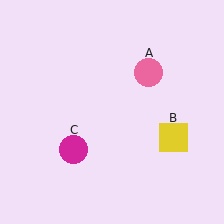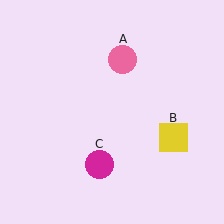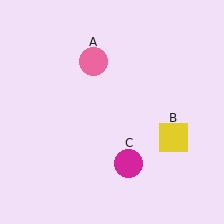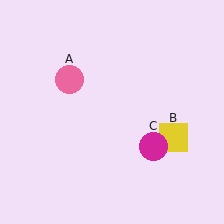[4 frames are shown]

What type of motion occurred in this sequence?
The pink circle (object A), magenta circle (object C) rotated counterclockwise around the center of the scene.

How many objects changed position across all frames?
2 objects changed position: pink circle (object A), magenta circle (object C).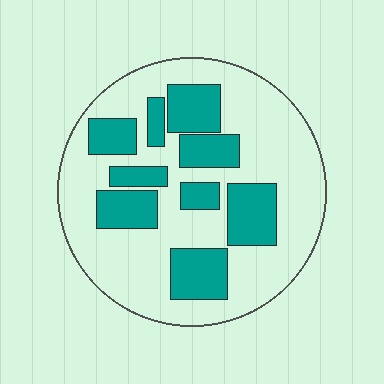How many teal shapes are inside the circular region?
9.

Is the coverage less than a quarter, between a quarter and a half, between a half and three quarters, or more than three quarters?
Between a quarter and a half.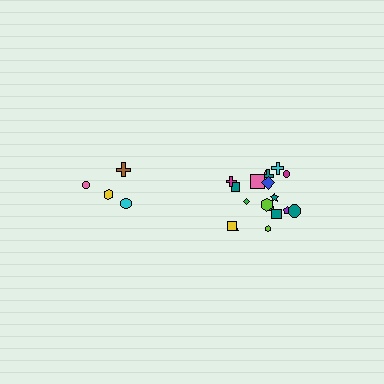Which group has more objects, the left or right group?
The right group.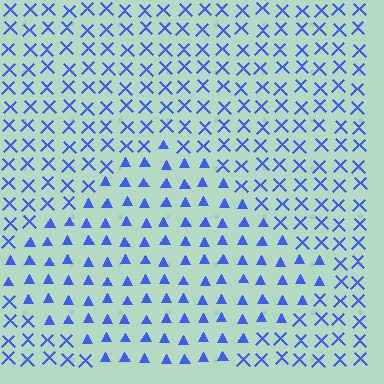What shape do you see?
I see a diamond.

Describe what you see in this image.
The image is filled with small blue elements arranged in a uniform grid. A diamond-shaped region contains triangles, while the surrounding area contains X marks. The boundary is defined purely by the change in element shape.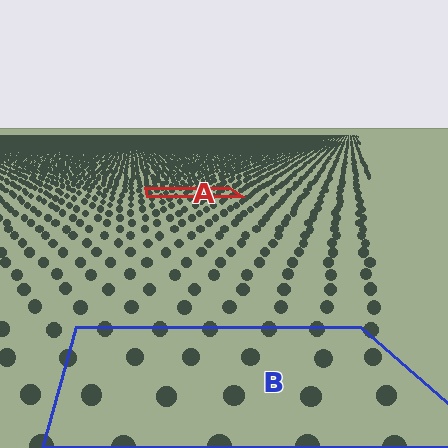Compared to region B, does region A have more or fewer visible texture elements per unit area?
Region A has more texture elements per unit area — they are packed more densely because it is farther away.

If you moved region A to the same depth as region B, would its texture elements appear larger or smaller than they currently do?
They would appear larger. At a closer depth, the same texture elements are projected at a bigger on-screen size.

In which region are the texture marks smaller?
The texture marks are smaller in region A, because it is farther away.